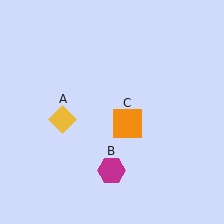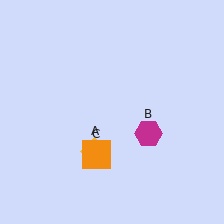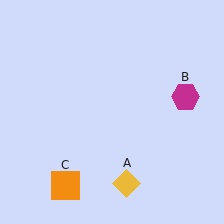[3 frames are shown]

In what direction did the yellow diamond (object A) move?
The yellow diamond (object A) moved down and to the right.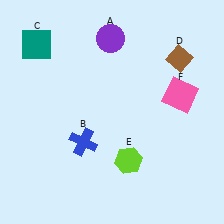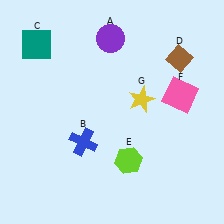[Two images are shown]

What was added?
A yellow star (G) was added in Image 2.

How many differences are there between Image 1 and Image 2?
There is 1 difference between the two images.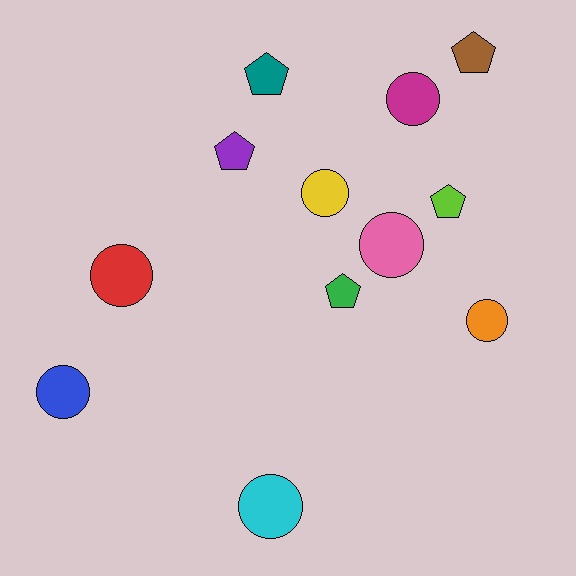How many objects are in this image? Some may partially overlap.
There are 12 objects.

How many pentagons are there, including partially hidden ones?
There are 5 pentagons.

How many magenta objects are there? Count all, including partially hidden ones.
There is 1 magenta object.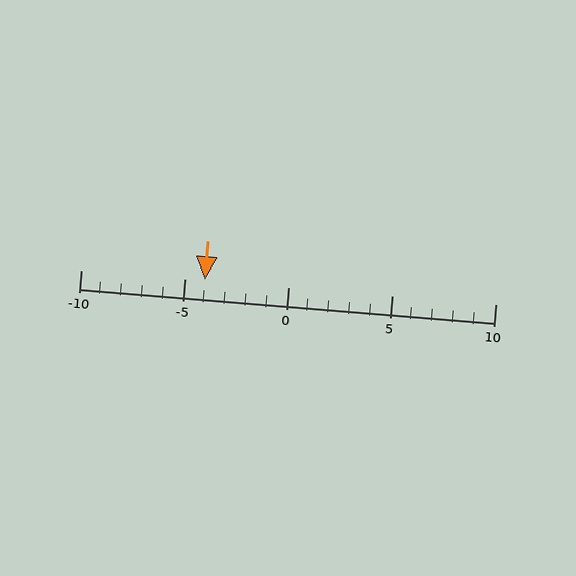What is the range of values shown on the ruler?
The ruler shows values from -10 to 10.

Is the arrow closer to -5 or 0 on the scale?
The arrow is closer to -5.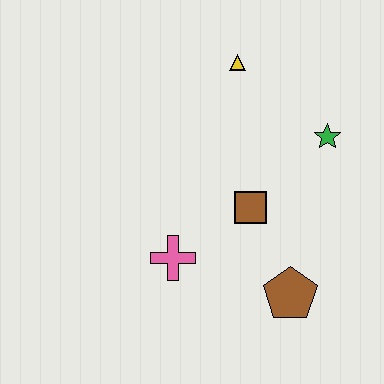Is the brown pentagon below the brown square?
Yes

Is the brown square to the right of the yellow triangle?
Yes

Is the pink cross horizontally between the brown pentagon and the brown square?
No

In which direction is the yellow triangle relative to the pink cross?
The yellow triangle is above the pink cross.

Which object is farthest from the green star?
The pink cross is farthest from the green star.